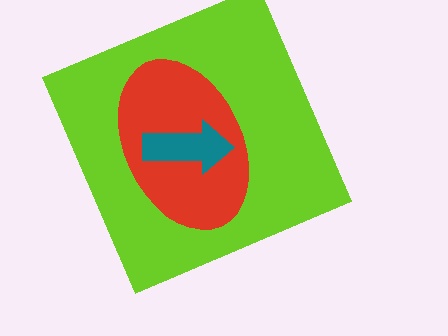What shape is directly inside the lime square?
The red ellipse.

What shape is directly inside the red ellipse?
The teal arrow.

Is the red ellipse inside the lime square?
Yes.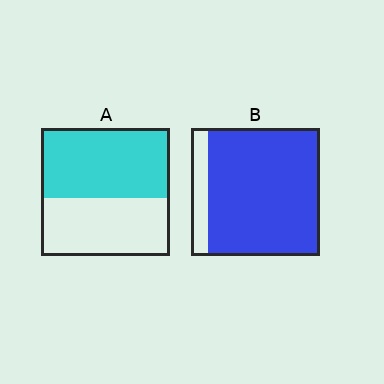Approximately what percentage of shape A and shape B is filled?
A is approximately 55% and B is approximately 85%.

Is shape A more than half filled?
Yes.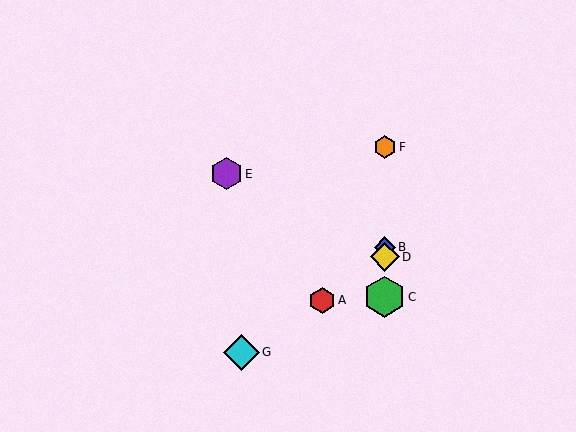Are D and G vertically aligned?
No, D is at x≈385 and G is at x≈242.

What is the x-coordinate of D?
Object D is at x≈385.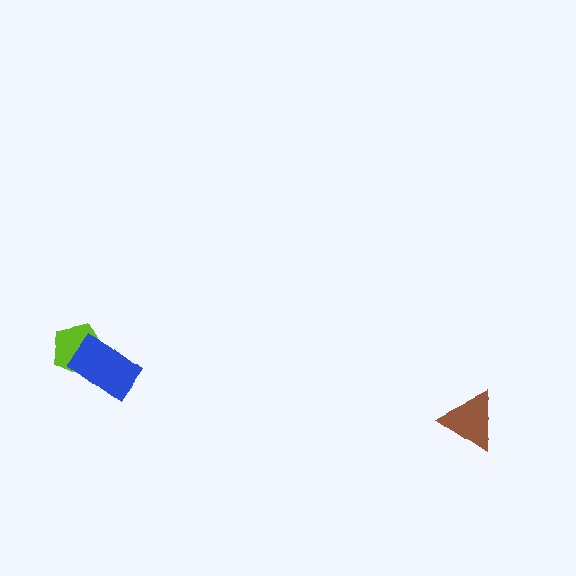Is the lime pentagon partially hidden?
Yes, it is partially covered by another shape.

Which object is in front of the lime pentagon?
The blue rectangle is in front of the lime pentagon.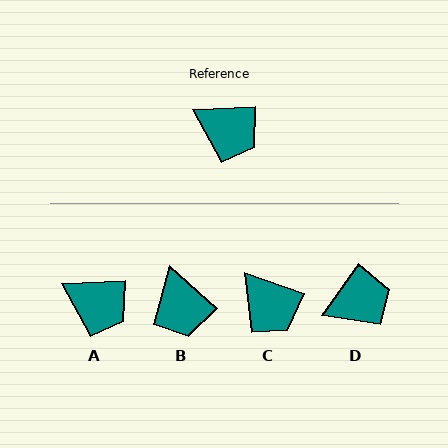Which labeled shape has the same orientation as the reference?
A.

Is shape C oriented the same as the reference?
No, it is off by about 22 degrees.